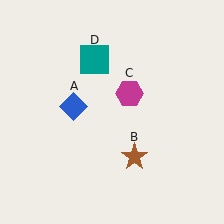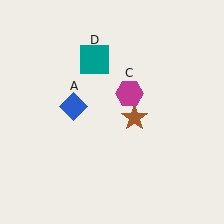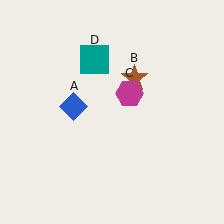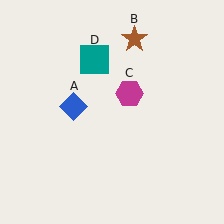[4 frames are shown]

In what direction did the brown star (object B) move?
The brown star (object B) moved up.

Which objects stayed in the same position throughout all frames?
Blue diamond (object A) and magenta hexagon (object C) and teal square (object D) remained stationary.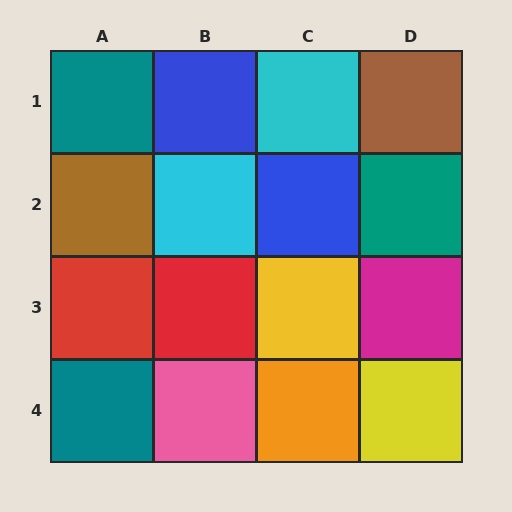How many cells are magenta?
1 cell is magenta.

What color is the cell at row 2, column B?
Cyan.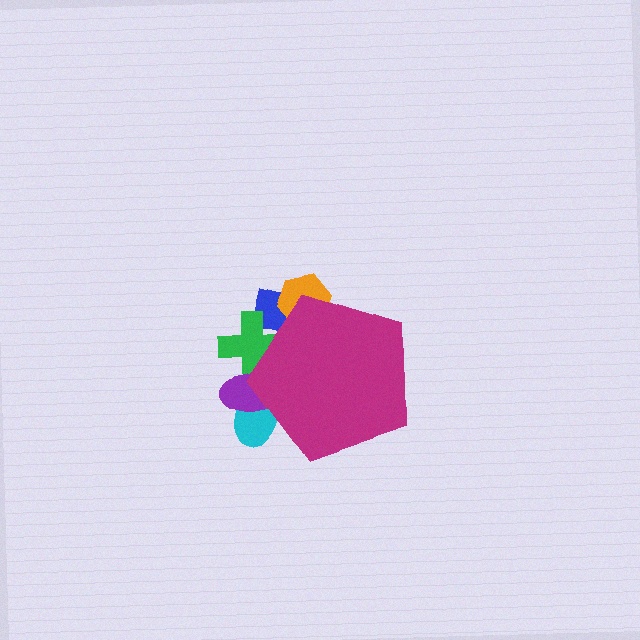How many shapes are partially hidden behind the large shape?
5 shapes are partially hidden.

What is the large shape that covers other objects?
A magenta pentagon.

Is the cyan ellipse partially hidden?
Yes, the cyan ellipse is partially hidden behind the magenta pentagon.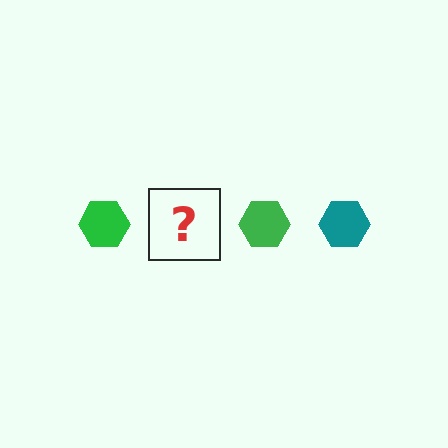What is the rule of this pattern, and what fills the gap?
The rule is that the pattern cycles through green, teal hexagons. The gap should be filled with a teal hexagon.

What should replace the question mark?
The question mark should be replaced with a teal hexagon.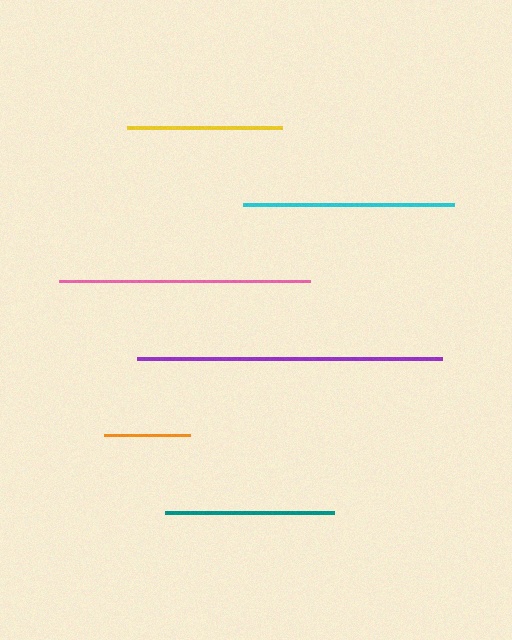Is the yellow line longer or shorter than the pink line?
The pink line is longer than the yellow line.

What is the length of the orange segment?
The orange segment is approximately 86 pixels long.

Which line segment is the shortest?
The orange line is the shortest at approximately 86 pixels.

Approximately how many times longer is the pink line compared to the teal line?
The pink line is approximately 1.5 times the length of the teal line.